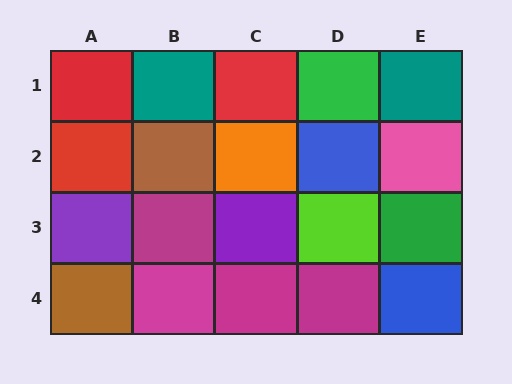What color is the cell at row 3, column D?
Lime.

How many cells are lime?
1 cell is lime.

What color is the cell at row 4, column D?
Magenta.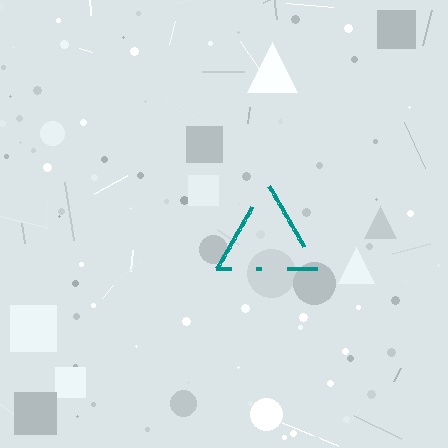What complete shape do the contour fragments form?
The contour fragments form a triangle.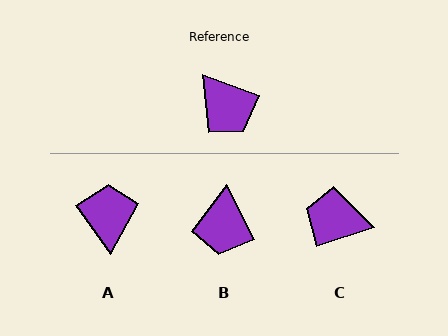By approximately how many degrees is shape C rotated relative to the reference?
Approximately 141 degrees clockwise.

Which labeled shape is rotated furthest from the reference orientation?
A, about 146 degrees away.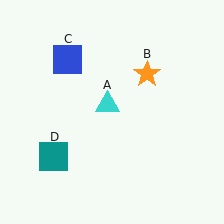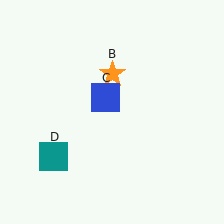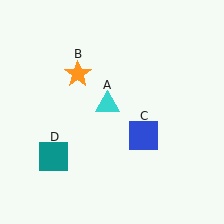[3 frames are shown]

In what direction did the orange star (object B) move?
The orange star (object B) moved left.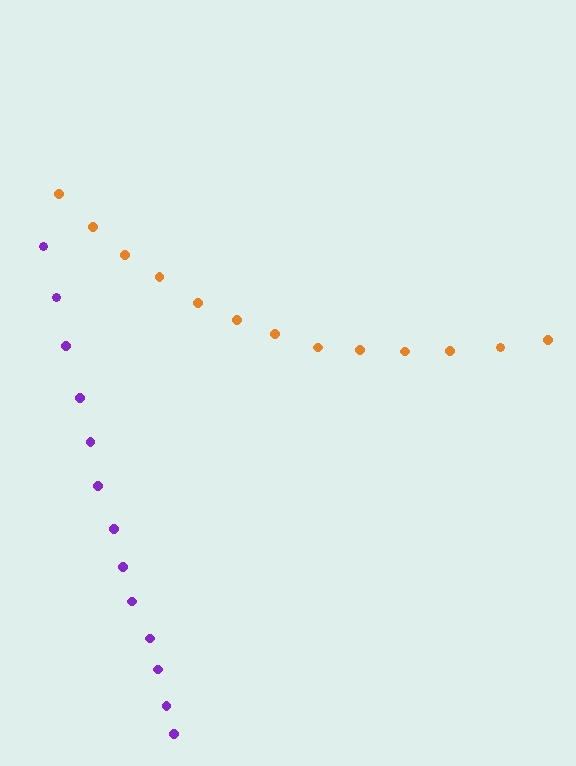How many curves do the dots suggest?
There are 2 distinct paths.